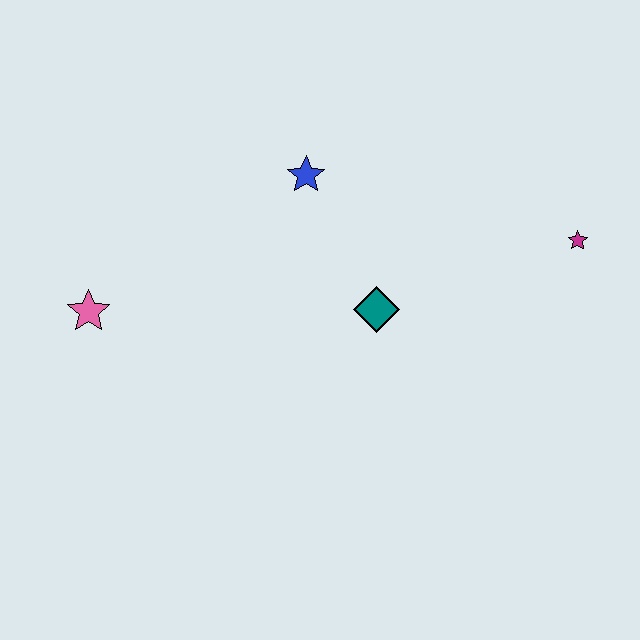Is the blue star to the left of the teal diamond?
Yes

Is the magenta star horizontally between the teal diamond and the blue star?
No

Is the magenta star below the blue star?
Yes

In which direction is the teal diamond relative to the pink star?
The teal diamond is to the right of the pink star.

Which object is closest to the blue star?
The teal diamond is closest to the blue star.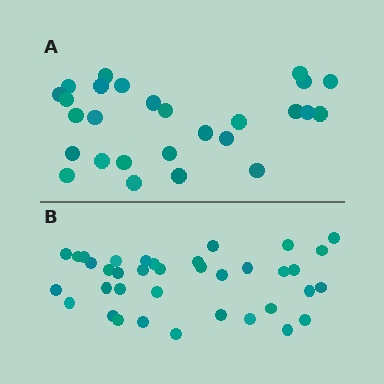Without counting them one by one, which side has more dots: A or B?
Region B (the bottom region) has more dots.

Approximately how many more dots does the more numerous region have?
Region B has roughly 10 or so more dots than region A.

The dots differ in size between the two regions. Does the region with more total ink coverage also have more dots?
No. Region A has more total ink coverage because its dots are larger, but region B actually contains more individual dots. Total area can be misleading — the number of items is what matters here.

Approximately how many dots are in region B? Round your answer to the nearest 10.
About 40 dots. (The exact count is 37, which rounds to 40.)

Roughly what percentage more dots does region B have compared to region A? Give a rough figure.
About 35% more.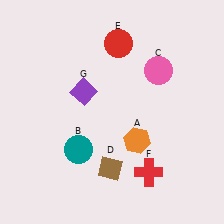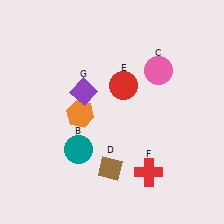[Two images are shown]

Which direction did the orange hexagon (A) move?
The orange hexagon (A) moved left.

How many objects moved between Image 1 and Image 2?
2 objects moved between the two images.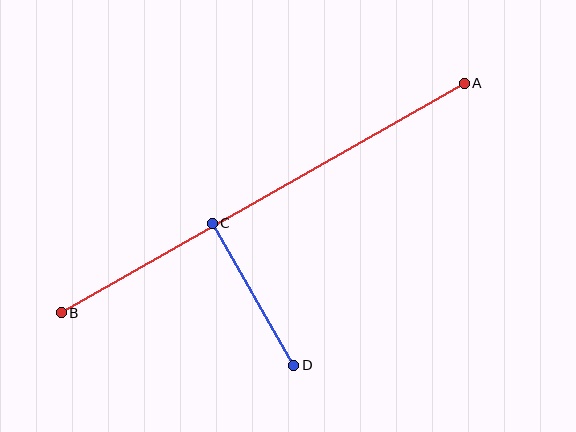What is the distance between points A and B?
The distance is approximately 464 pixels.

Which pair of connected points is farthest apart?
Points A and B are farthest apart.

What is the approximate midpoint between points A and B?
The midpoint is at approximately (263, 198) pixels.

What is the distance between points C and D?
The distance is approximately 164 pixels.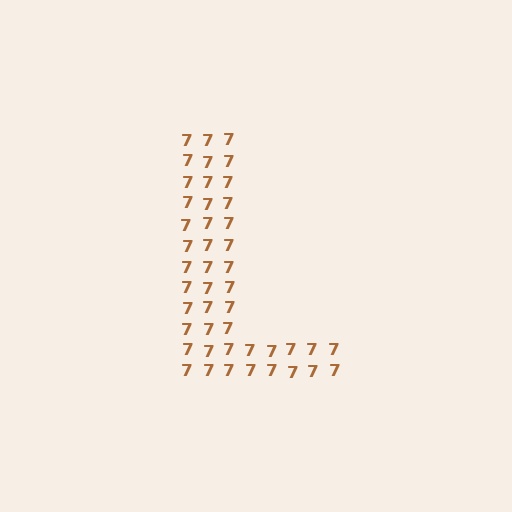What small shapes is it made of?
It is made of small digit 7's.